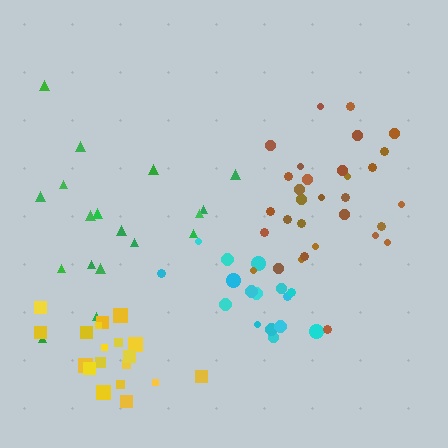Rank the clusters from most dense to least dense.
cyan, brown, yellow, green.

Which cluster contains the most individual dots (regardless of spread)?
Brown (31).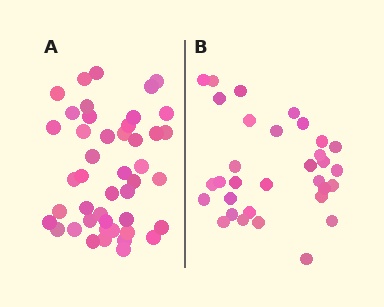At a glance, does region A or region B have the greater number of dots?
Region A (the left region) has more dots.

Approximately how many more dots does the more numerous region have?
Region A has approximately 15 more dots than region B.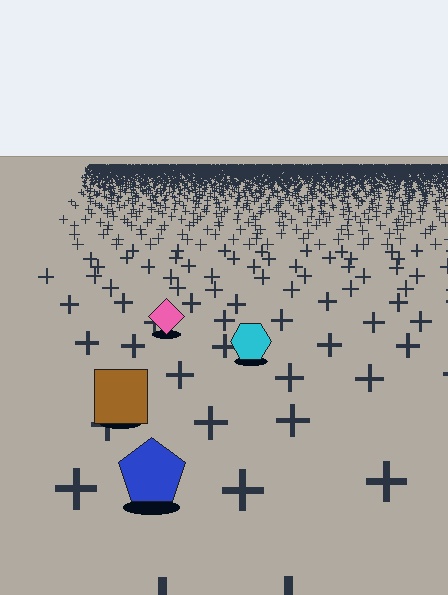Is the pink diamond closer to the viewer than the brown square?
No. The brown square is closer — you can tell from the texture gradient: the ground texture is coarser near it.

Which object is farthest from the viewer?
The pink diamond is farthest from the viewer. It appears smaller and the ground texture around it is denser.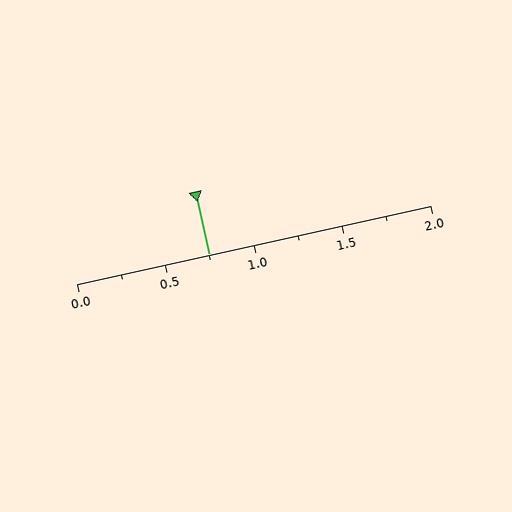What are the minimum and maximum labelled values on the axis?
The axis runs from 0.0 to 2.0.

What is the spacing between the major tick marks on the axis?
The major ticks are spaced 0.5 apart.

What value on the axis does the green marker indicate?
The marker indicates approximately 0.75.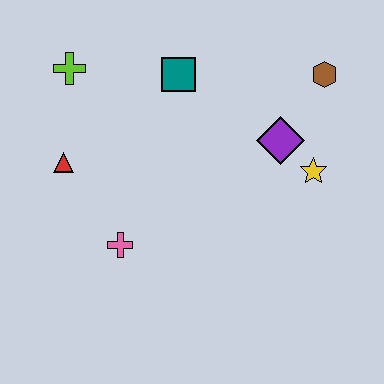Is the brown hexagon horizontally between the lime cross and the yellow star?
No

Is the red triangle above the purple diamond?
No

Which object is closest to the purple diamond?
The yellow star is closest to the purple diamond.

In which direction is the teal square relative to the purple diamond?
The teal square is to the left of the purple diamond.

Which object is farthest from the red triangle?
The brown hexagon is farthest from the red triangle.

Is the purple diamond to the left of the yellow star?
Yes